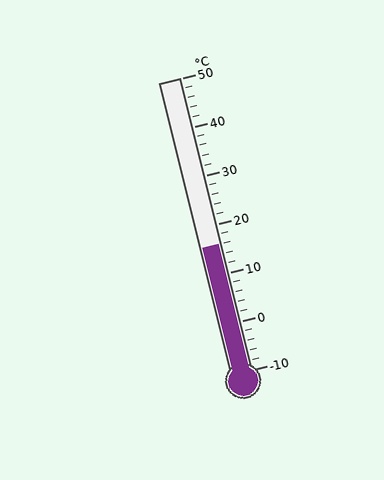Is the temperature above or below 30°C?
The temperature is below 30°C.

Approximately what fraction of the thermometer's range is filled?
The thermometer is filled to approximately 45% of its range.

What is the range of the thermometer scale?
The thermometer scale ranges from -10°C to 50°C.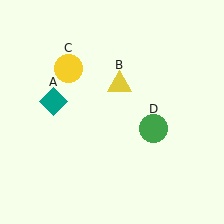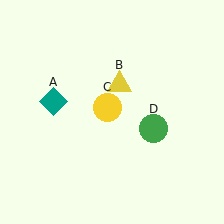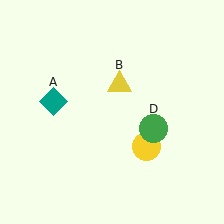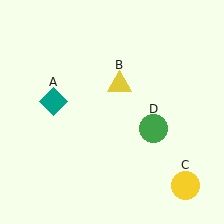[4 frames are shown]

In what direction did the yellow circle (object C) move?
The yellow circle (object C) moved down and to the right.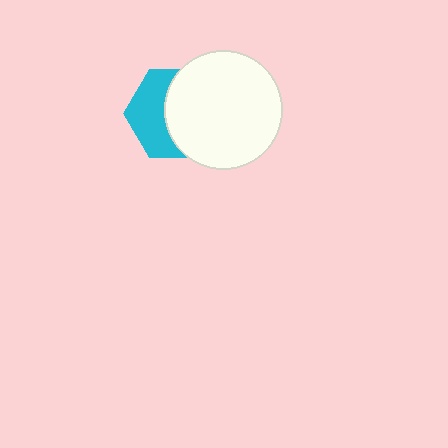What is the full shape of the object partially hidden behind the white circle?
The partially hidden object is a cyan hexagon.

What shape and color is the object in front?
The object in front is a white circle.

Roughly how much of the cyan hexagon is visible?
A small part of it is visible (roughly 44%).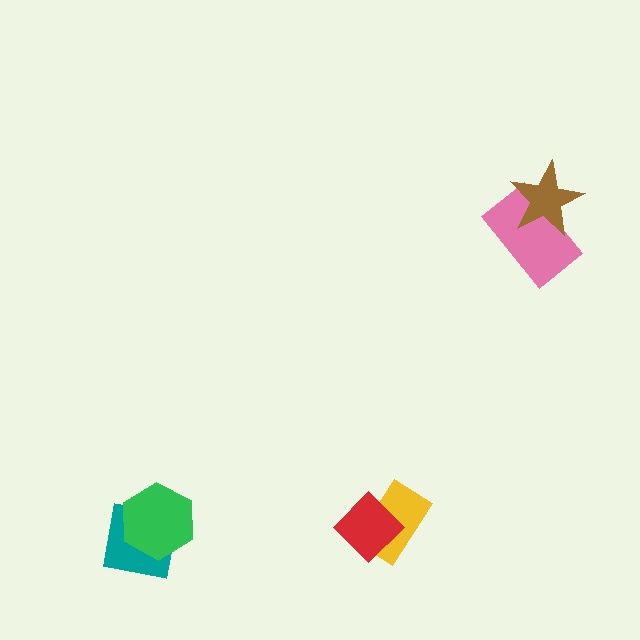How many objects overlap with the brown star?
1 object overlaps with the brown star.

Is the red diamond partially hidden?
No, no other shape covers it.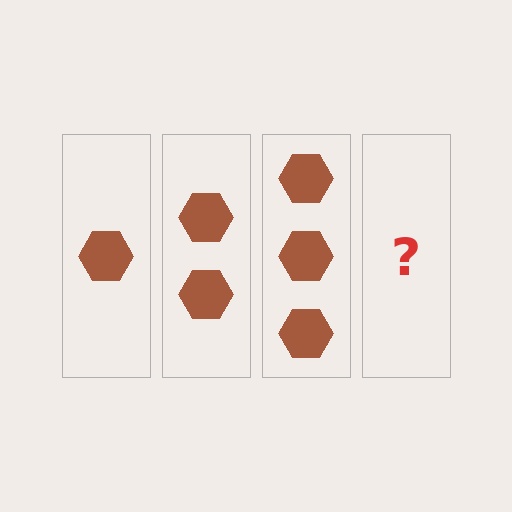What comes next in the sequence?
The next element should be 4 hexagons.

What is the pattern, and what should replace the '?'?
The pattern is that each step adds one more hexagon. The '?' should be 4 hexagons.